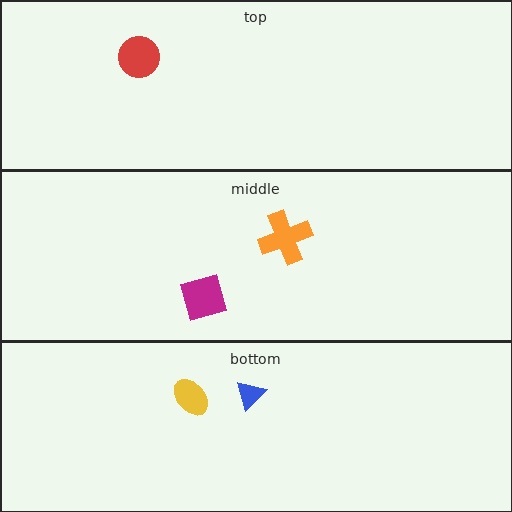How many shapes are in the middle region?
2.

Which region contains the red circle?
The top region.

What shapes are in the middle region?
The magenta square, the orange cross.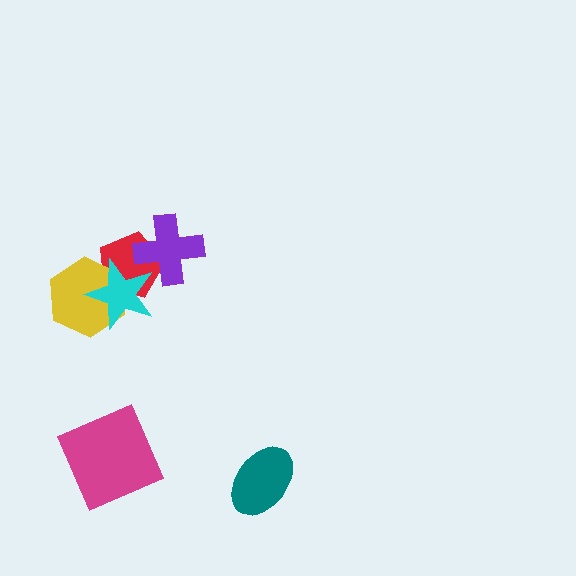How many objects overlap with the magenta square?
0 objects overlap with the magenta square.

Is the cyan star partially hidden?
Yes, it is partially covered by another shape.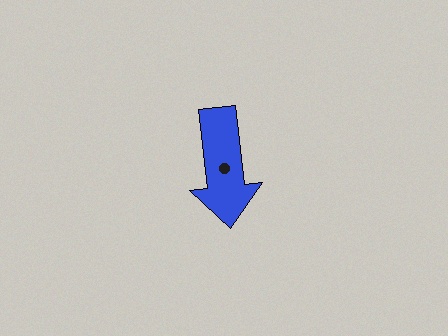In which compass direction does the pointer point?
South.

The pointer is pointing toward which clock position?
Roughly 6 o'clock.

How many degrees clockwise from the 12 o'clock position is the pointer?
Approximately 174 degrees.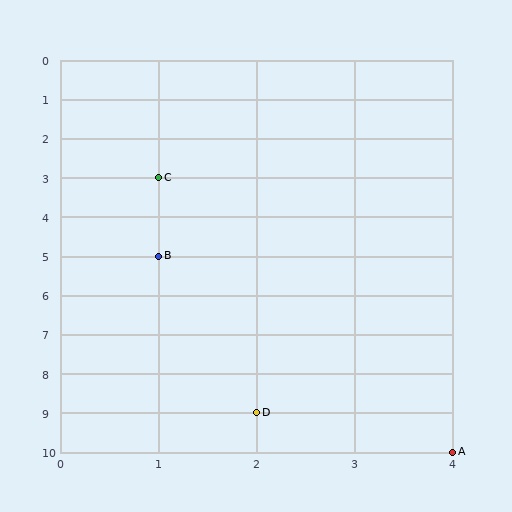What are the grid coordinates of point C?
Point C is at grid coordinates (1, 3).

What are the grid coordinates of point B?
Point B is at grid coordinates (1, 5).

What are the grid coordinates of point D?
Point D is at grid coordinates (2, 9).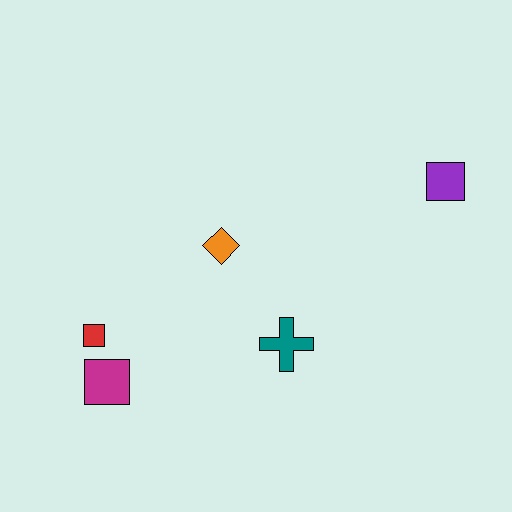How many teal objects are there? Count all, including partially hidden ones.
There is 1 teal object.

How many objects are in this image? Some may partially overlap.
There are 5 objects.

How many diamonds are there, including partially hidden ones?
There is 1 diamond.